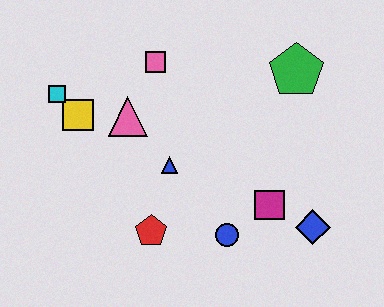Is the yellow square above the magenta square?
Yes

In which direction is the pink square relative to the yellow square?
The pink square is to the right of the yellow square.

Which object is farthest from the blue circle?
The cyan square is farthest from the blue circle.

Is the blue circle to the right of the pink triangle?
Yes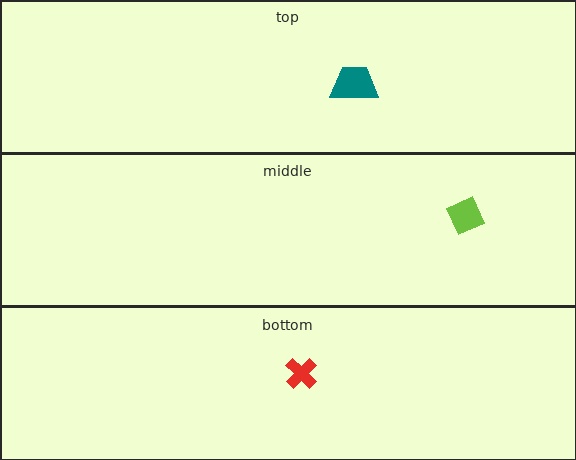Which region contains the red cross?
The bottom region.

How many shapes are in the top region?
1.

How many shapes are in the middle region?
1.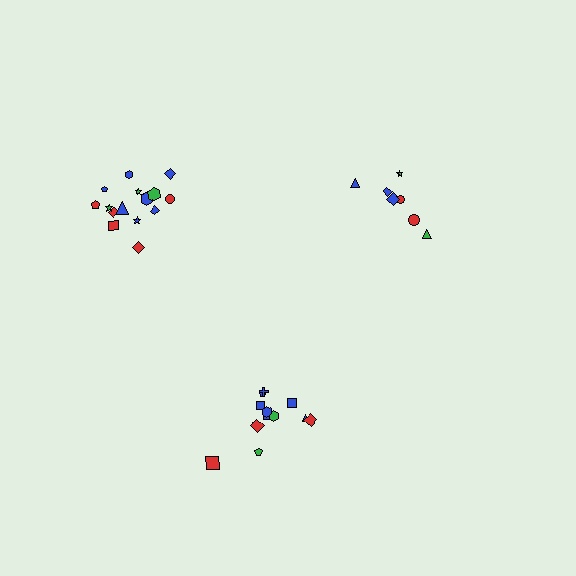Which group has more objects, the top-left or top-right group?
The top-left group.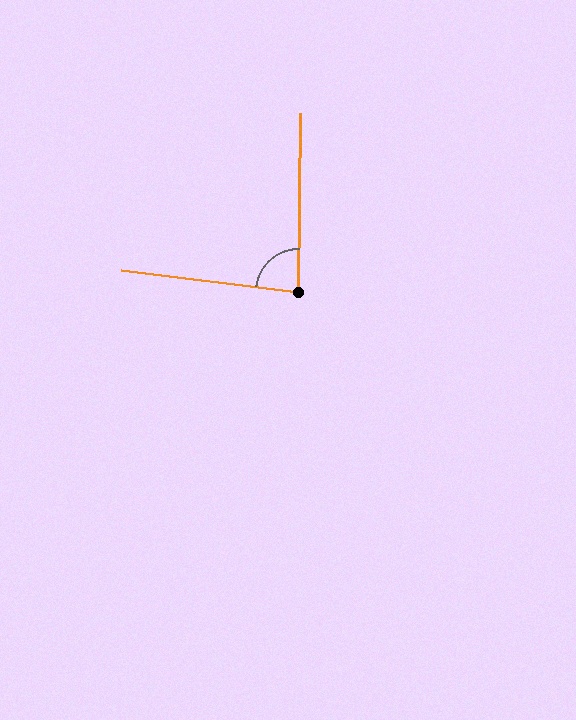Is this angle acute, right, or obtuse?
It is acute.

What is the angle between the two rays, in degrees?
Approximately 84 degrees.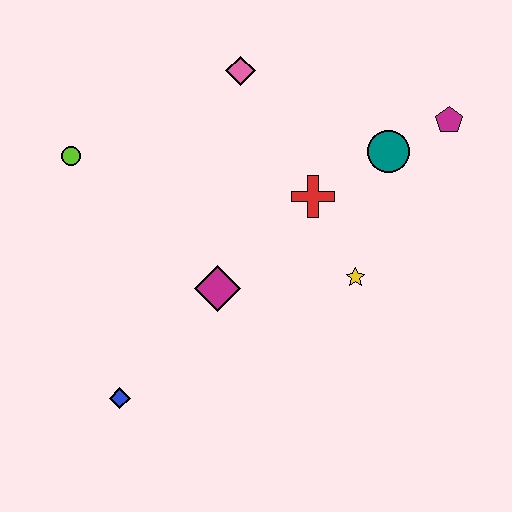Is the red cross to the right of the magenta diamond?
Yes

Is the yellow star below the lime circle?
Yes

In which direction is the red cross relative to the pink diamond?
The red cross is below the pink diamond.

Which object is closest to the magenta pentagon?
The teal circle is closest to the magenta pentagon.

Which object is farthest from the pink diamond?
The blue diamond is farthest from the pink diamond.